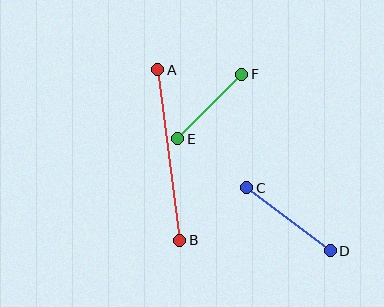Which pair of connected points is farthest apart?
Points A and B are farthest apart.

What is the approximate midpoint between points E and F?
The midpoint is at approximately (210, 107) pixels.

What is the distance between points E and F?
The distance is approximately 90 pixels.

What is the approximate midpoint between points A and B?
The midpoint is at approximately (169, 155) pixels.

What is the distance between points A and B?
The distance is approximately 172 pixels.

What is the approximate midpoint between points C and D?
The midpoint is at approximately (289, 219) pixels.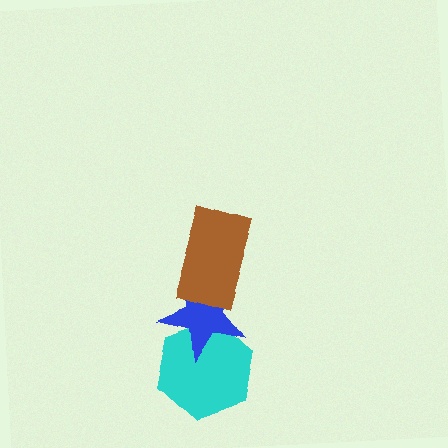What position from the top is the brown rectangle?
The brown rectangle is 1st from the top.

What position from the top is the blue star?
The blue star is 2nd from the top.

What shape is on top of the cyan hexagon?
The blue star is on top of the cyan hexagon.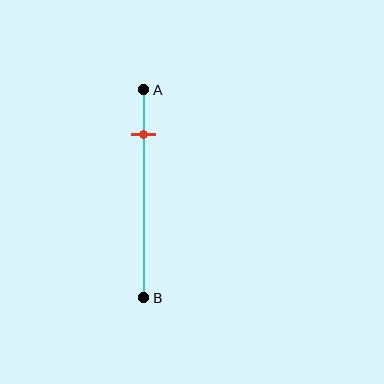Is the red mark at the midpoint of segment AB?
No, the mark is at about 20% from A, not at the 50% midpoint.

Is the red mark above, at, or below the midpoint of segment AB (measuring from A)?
The red mark is above the midpoint of segment AB.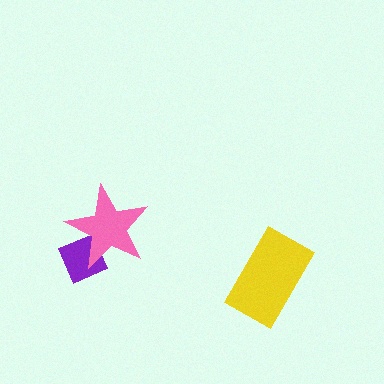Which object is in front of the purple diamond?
The pink star is in front of the purple diamond.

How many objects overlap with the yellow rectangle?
0 objects overlap with the yellow rectangle.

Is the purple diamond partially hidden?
Yes, it is partially covered by another shape.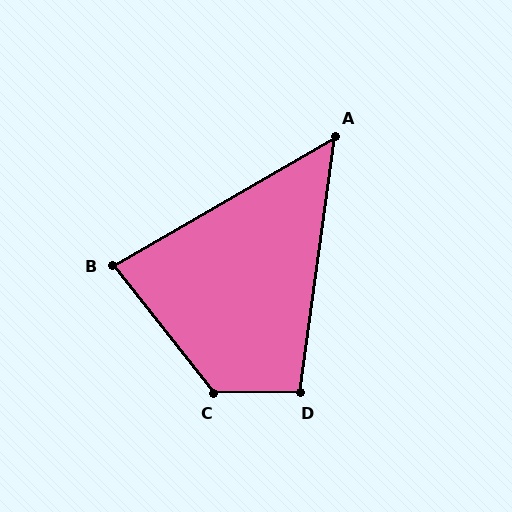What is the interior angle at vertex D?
Approximately 98 degrees (obtuse).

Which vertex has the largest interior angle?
C, at approximately 128 degrees.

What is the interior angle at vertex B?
Approximately 82 degrees (acute).